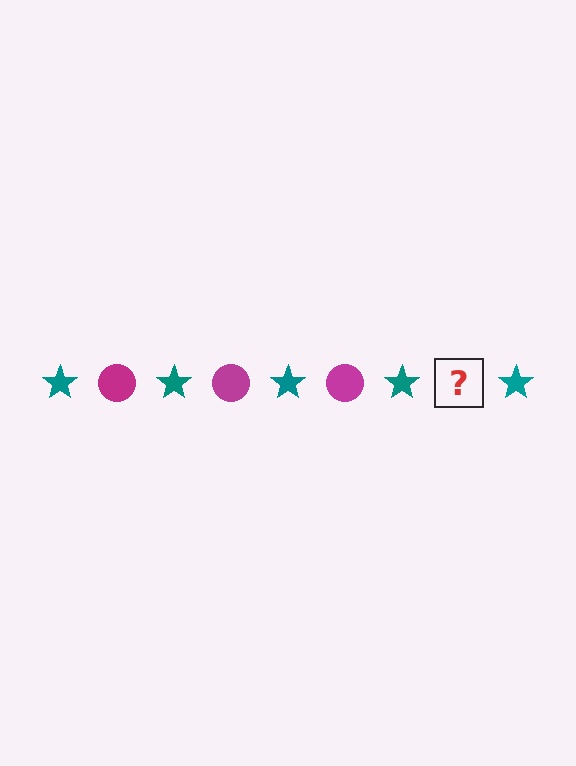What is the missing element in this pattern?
The missing element is a magenta circle.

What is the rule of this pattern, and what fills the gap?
The rule is that the pattern alternates between teal star and magenta circle. The gap should be filled with a magenta circle.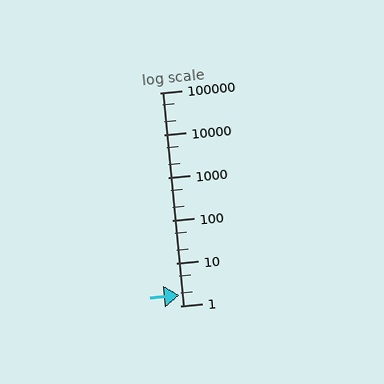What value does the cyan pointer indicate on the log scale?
The pointer indicates approximately 1.8.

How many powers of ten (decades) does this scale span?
The scale spans 5 decades, from 1 to 100000.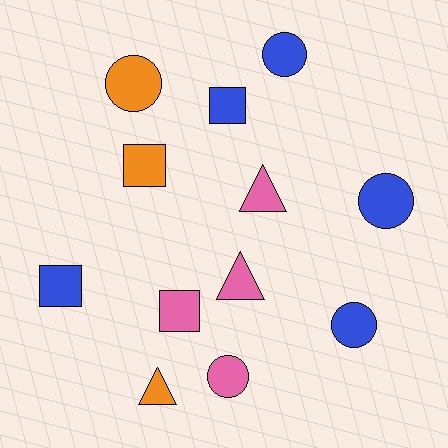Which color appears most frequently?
Blue, with 5 objects.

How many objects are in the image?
There are 12 objects.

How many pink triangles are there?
There are 2 pink triangles.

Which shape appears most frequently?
Circle, with 5 objects.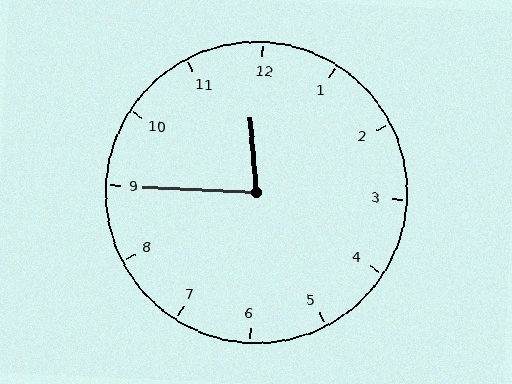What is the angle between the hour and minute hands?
Approximately 82 degrees.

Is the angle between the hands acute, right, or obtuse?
It is acute.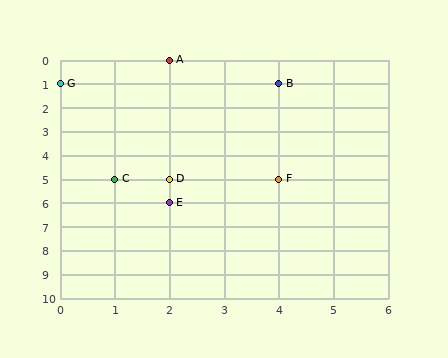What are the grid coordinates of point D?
Point D is at grid coordinates (2, 5).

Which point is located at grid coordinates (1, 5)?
Point C is at (1, 5).